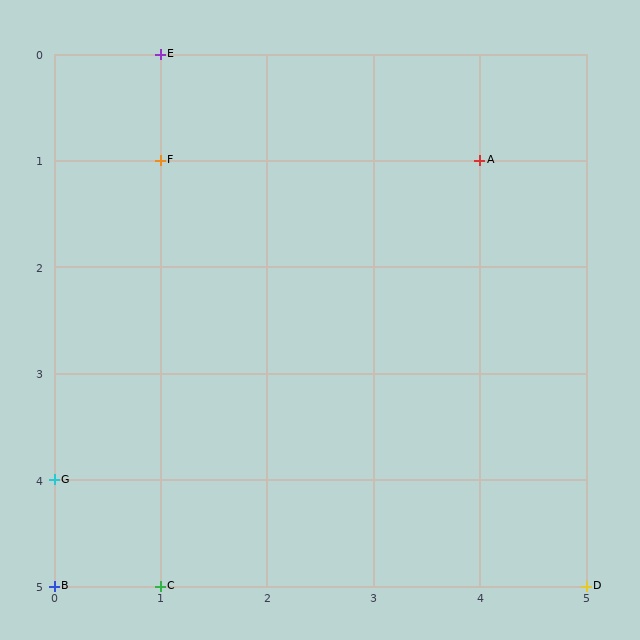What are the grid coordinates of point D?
Point D is at grid coordinates (5, 5).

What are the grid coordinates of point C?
Point C is at grid coordinates (1, 5).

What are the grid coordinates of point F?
Point F is at grid coordinates (1, 1).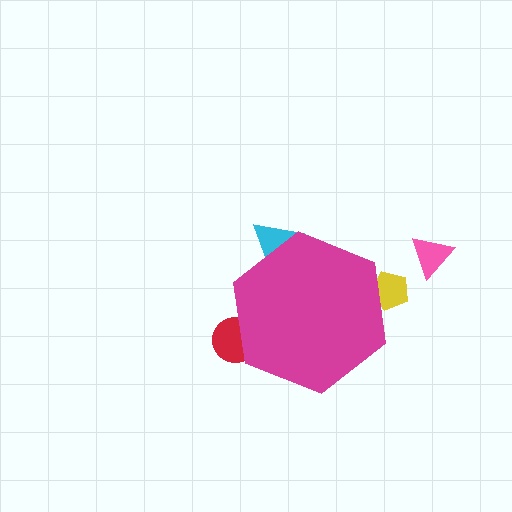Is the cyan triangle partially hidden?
Yes, the cyan triangle is partially hidden behind the magenta hexagon.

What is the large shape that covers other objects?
A magenta hexagon.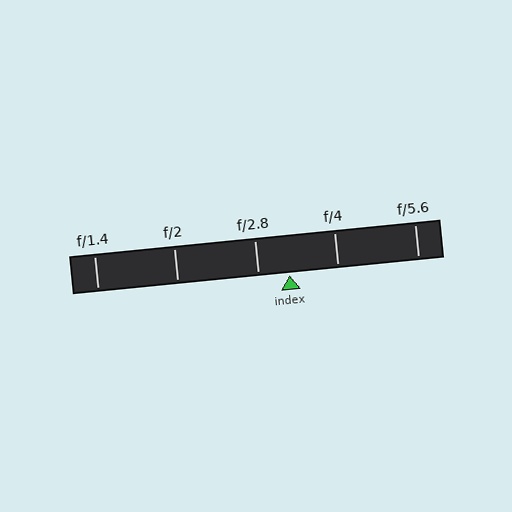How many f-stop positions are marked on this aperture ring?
There are 5 f-stop positions marked.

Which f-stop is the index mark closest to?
The index mark is closest to f/2.8.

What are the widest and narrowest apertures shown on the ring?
The widest aperture shown is f/1.4 and the narrowest is f/5.6.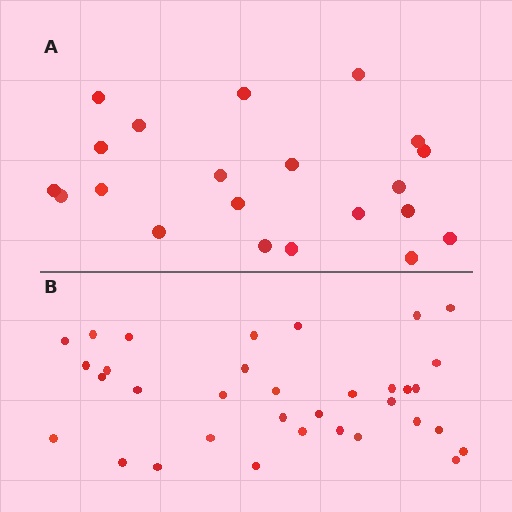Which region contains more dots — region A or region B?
Region B (the bottom region) has more dots.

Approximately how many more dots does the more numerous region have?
Region B has approximately 15 more dots than region A.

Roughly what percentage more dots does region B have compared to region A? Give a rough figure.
About 60% more.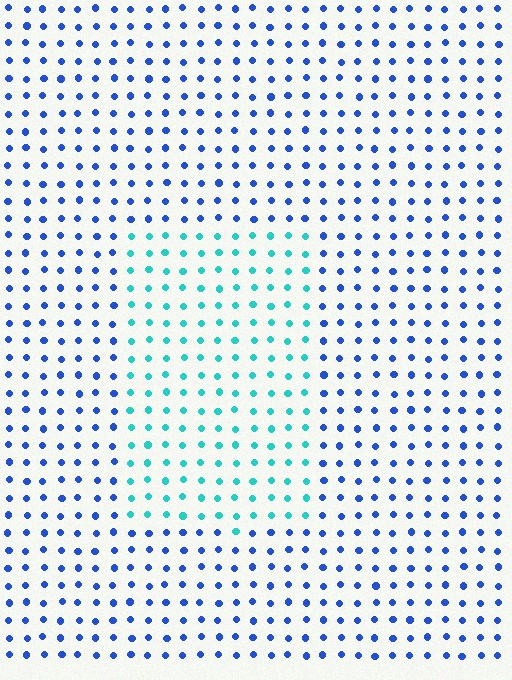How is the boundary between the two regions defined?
The boundary is defined purely by a slight shift in hue (about 49 degrees). Spacing, size, and orientation are identical on both sides.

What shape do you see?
I see a rectangle.